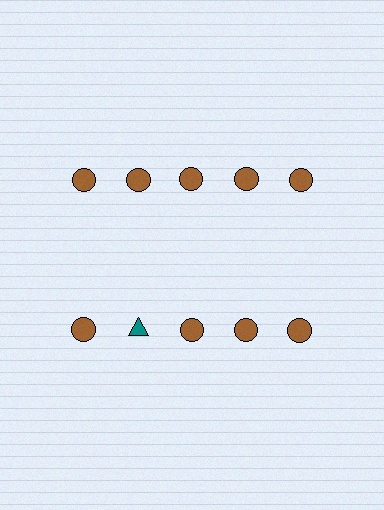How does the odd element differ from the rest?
It differs in both color (teal instead of brown) and shape (triangle instead of circle).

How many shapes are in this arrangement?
There are 10 shapes arranged in a grid pattern.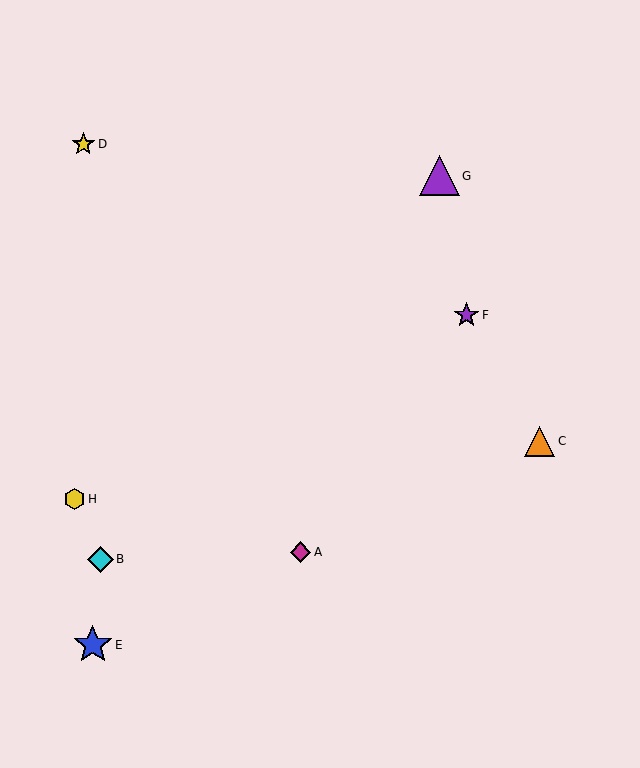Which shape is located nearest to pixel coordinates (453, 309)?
The purple star (labeled F) at (466, 315) is nearest to that location.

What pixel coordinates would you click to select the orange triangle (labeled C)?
Click at (540, 441) to select the orange triangle C.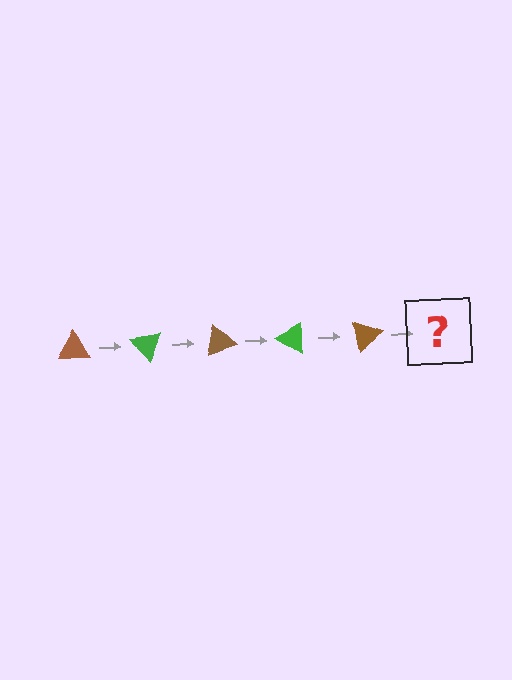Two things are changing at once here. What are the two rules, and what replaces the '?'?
The two rules are that it rotates 50 degrees each step and the color cycles through brown and green. The '?' should be a green triangle, rotated 250 degrees from the start.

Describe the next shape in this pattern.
It should be a green triangle, rotated 250 degrees from the start.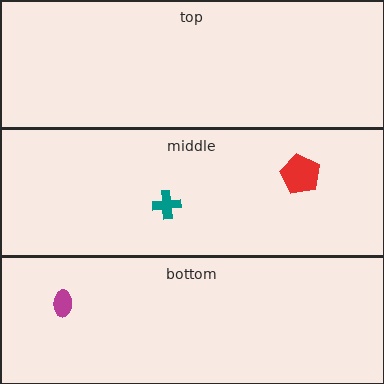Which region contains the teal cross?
The middle region.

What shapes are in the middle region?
The red pentagon, the teal cross.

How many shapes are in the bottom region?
1.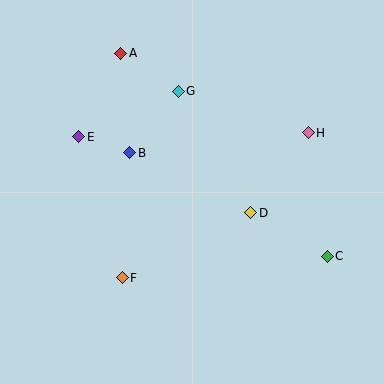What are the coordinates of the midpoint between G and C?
The midpoint between G and C is at (253, 174).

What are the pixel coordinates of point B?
Point B is at (130, 153).